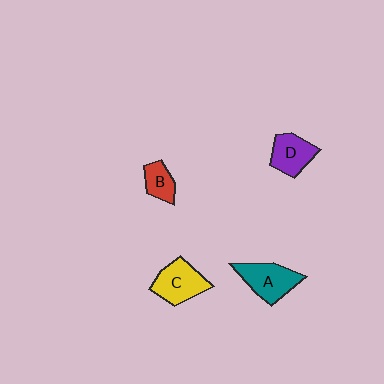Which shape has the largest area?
Shape A (teal).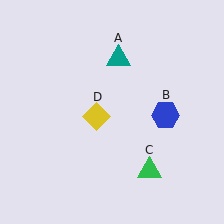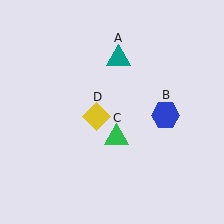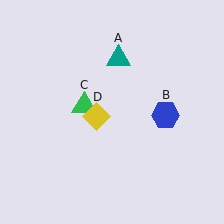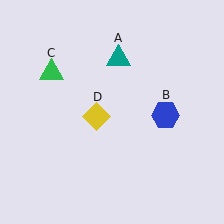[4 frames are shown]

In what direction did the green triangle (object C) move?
The green triangle (object C) moved up and to the left.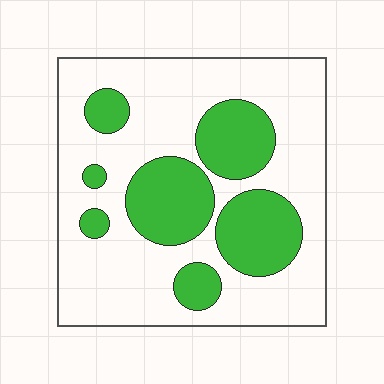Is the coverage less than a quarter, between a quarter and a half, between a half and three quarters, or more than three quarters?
Between a quarter and a half.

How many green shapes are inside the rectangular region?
7.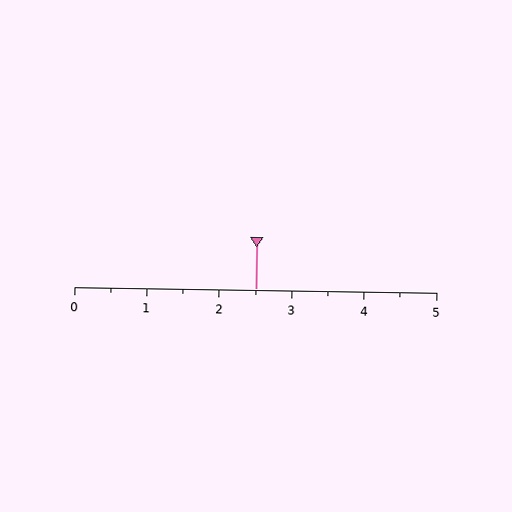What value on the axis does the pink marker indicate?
The marker indicates approximately 2.5.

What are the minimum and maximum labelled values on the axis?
The axis runs from 0 to 5.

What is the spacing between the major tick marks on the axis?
The major ticks are spaced 1 apart.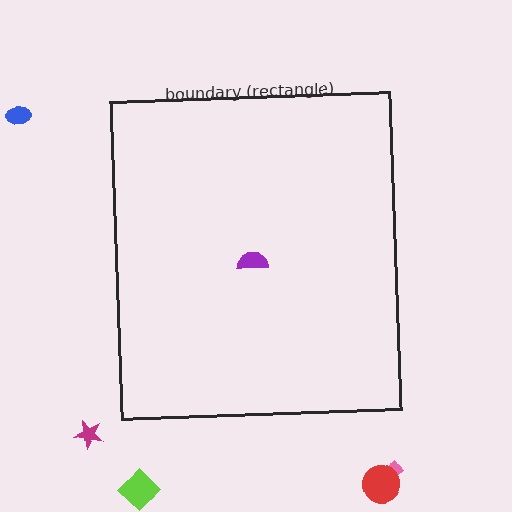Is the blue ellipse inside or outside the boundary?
Outside.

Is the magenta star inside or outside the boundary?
Outside.